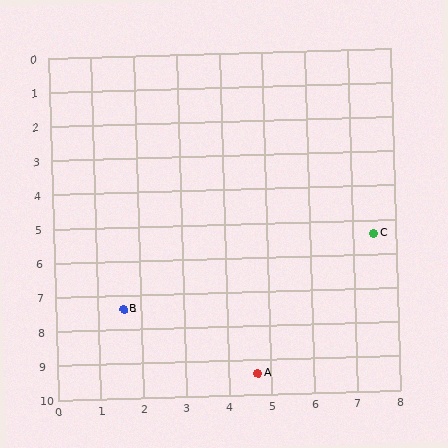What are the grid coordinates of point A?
Point A is at approximately (4.7, 9.4).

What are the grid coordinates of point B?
Point B is at approximately (1.6, 7.4).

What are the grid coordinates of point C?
Point C is at approximately (7.5, 5.4).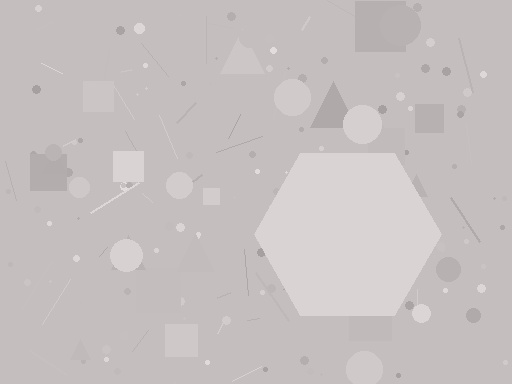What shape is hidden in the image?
A hexagon is hidden in the image.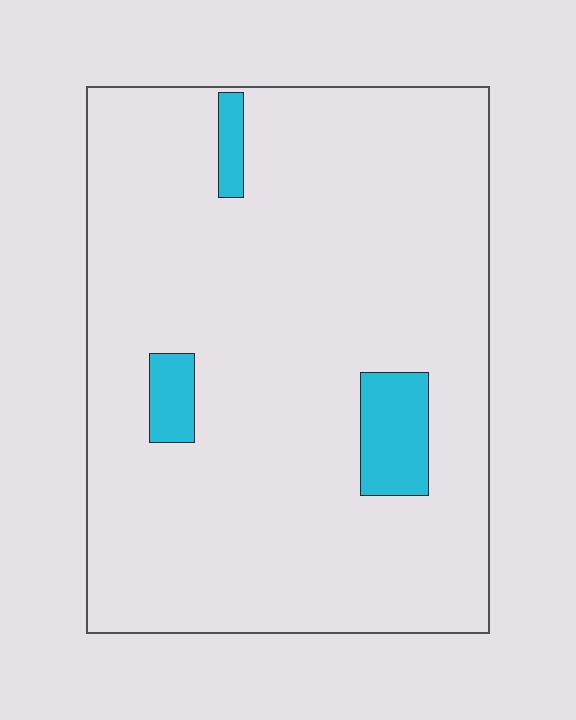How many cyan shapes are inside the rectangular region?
3.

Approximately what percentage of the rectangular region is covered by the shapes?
Approximately 5%.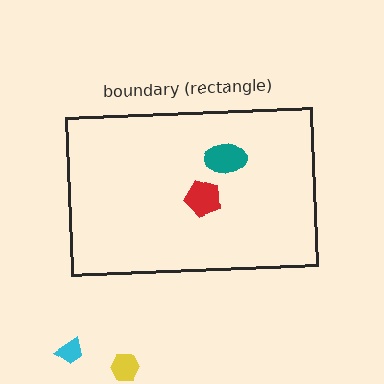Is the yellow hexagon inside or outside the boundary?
Outside.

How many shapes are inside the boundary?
2 inside, 2 outside.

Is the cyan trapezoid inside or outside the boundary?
Outside.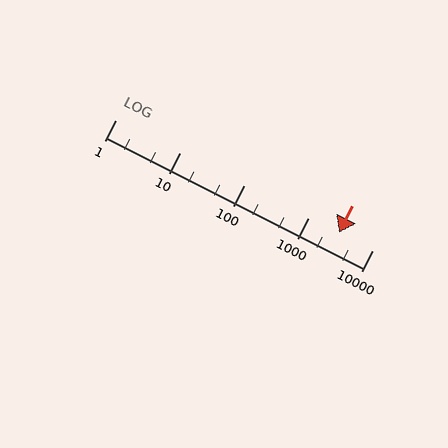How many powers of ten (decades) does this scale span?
The scale spans 4 decades, from 1 to 10000.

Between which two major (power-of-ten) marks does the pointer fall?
The pointer is between 1000 and 10000.